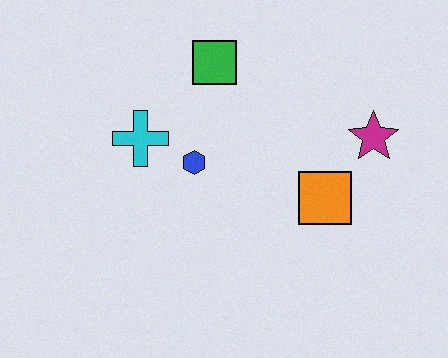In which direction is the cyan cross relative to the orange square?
The cyan cross is to the left of the orange square.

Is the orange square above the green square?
No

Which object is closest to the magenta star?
The orange square is closest to the magenta star.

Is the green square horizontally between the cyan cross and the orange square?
Yes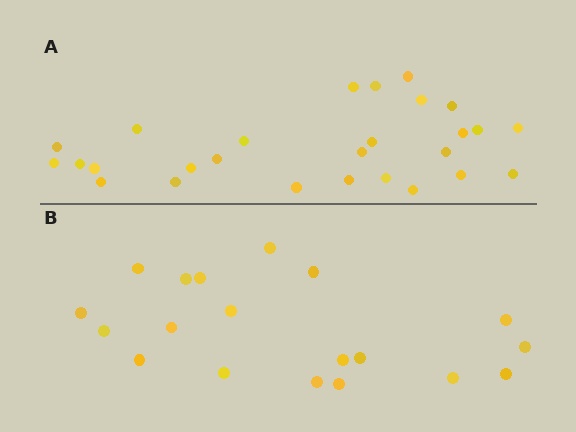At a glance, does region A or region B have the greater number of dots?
Region A (the top region) has more dots.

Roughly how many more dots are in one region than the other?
Region A has roughly 8 or so more dots than region B.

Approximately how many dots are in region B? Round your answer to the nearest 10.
About 20 dots. (The exact count is 19, which rounds to 20.)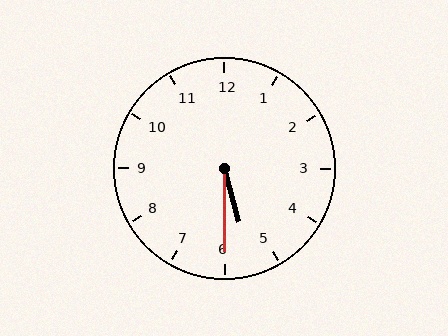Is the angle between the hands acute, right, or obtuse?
It is acute.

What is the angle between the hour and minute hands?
Approximately 15 degrees.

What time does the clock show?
5:30.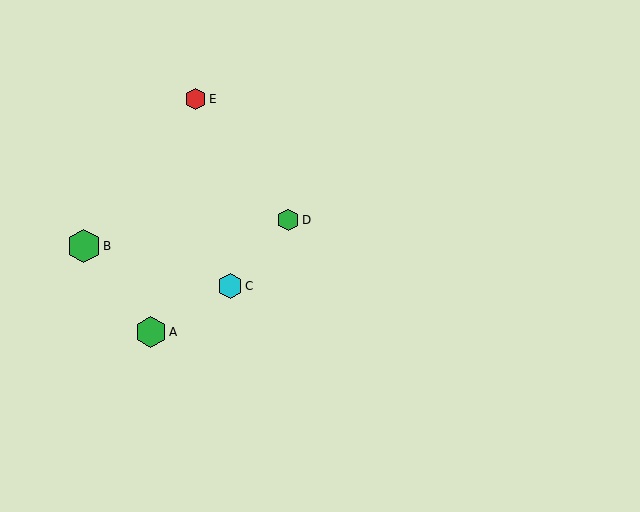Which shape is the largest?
The green hexagon (labeled B) is the largest.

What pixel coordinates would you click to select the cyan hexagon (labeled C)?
Click at (230, 286) to select the cyan hexagon C.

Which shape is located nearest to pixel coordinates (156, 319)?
The green hexagon (labeled A) at (151, 332) is nearest to that location.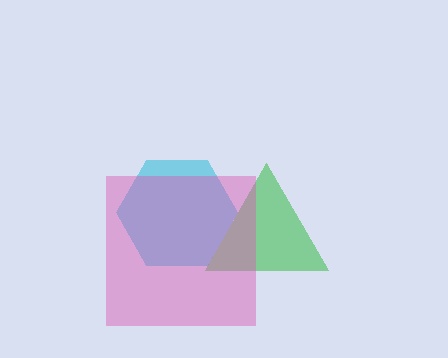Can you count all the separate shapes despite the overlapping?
Yes, there are 3 separate shapes.